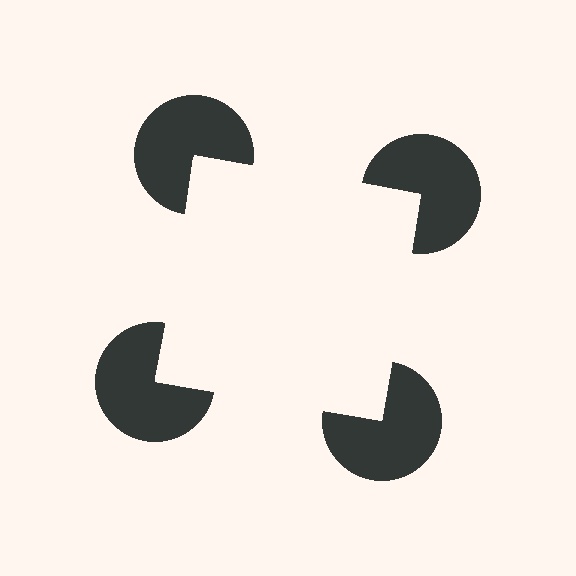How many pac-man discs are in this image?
There are 4 — one at each vertex of the illusory square.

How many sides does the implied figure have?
4 sides.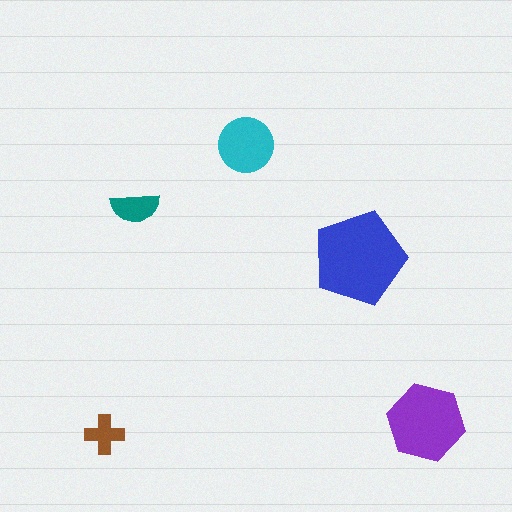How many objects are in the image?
There are 5 objects in the image.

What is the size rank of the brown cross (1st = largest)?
5th.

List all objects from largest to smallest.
The blue pentagon, the purple hexagon, the cyan circle, the teal semicircle, the brown cross.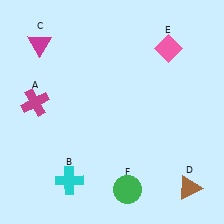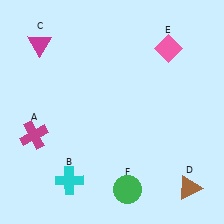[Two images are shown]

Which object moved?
The magenta cross (A) moved down.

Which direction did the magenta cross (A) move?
The magenta cross (A) moved down.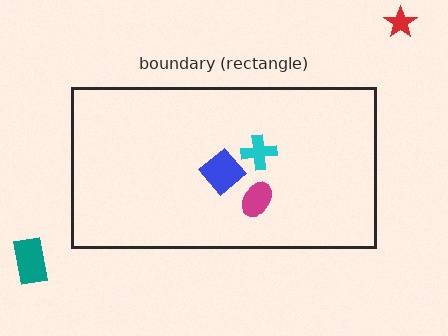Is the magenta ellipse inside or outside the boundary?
Inside.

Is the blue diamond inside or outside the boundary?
Inside.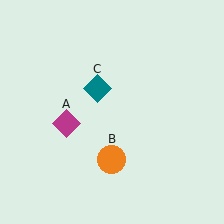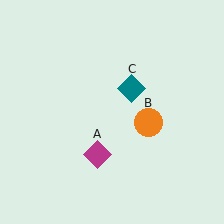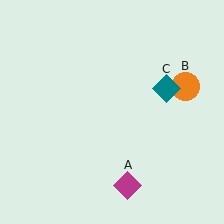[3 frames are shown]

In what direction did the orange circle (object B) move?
The orange circle (object B) moved up and to the right.